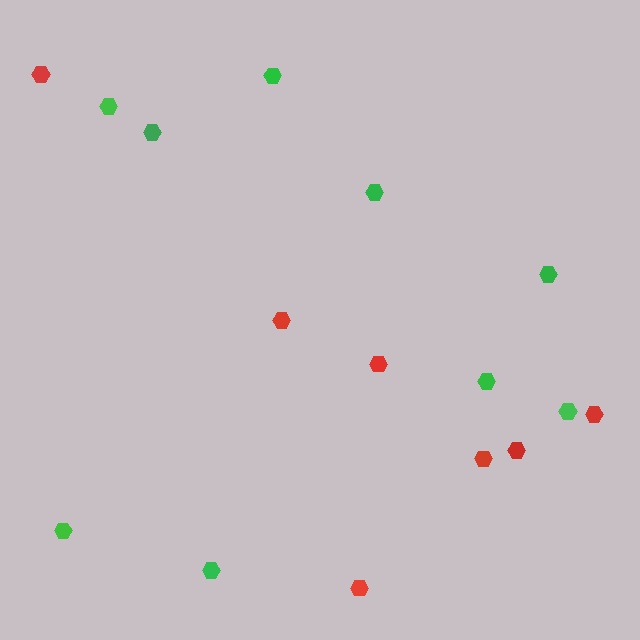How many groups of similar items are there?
There are 2 groups: one group of red hexagons (7) and one group of green hexagons (9).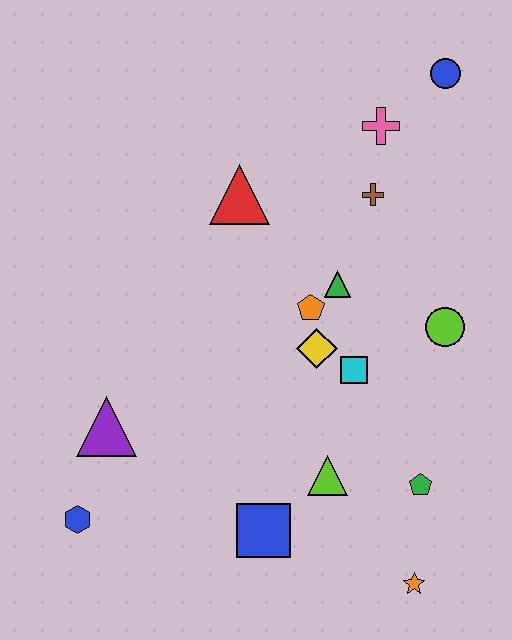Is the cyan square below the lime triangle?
No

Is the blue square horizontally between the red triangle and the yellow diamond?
Yes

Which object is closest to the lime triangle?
The blue square is closest to the lime triangle.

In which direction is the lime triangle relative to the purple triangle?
The lime triangle is to the right of the purple triangle.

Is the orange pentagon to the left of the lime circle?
Yes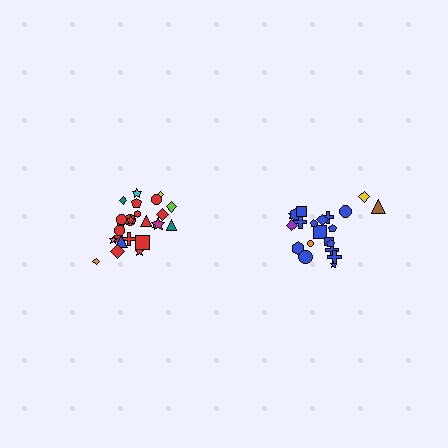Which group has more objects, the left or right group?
The left group.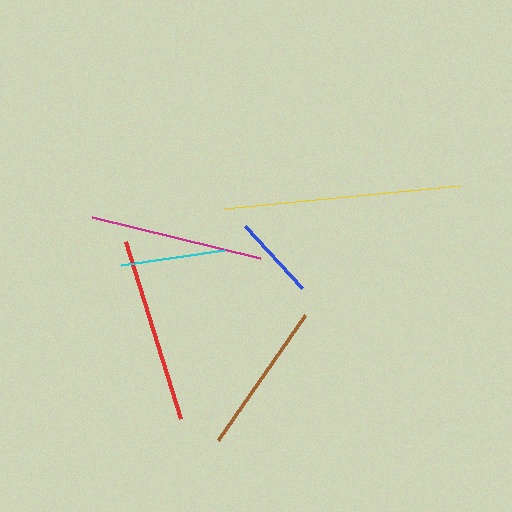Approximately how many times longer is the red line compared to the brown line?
The red line is approximately 1.2 times the length of the brown line.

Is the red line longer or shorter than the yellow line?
The yellow line is longer than the red line.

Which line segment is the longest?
The yellow line is the longest at approximately 238 pixels.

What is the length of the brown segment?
The brown segment is approximately 152 pixels long.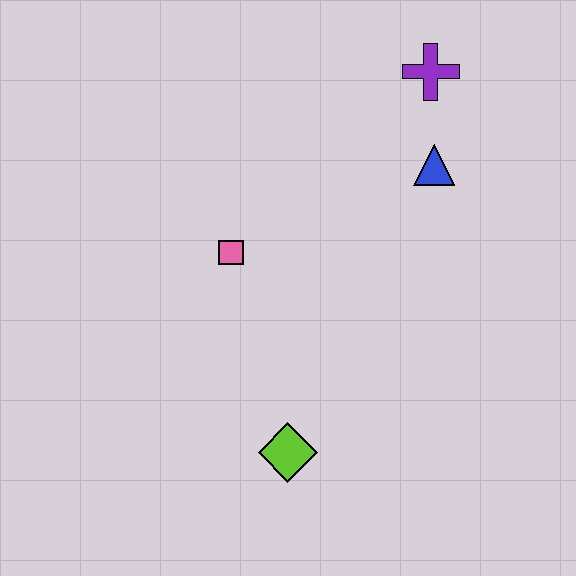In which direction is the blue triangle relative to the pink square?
The blue triangle is to the right of the pink square.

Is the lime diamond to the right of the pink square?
Yes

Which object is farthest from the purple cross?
The lime diamond is farthest from the purple cross.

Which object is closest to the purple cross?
The blue triangle is closest to the purple cross.